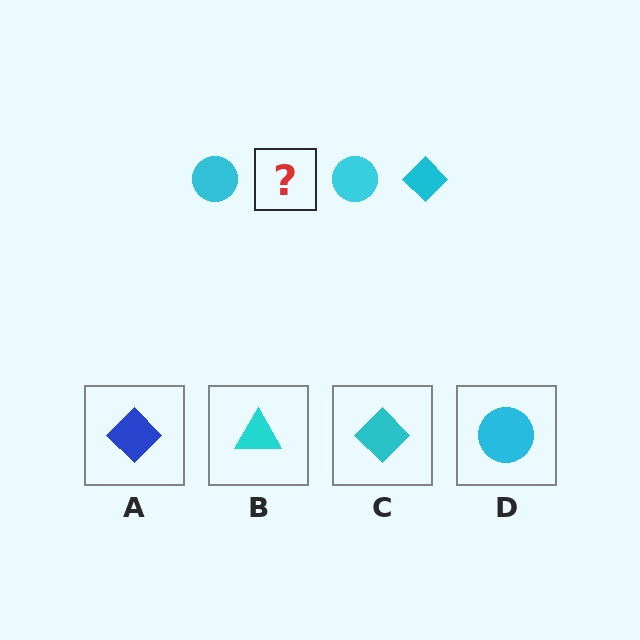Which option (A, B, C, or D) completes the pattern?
C.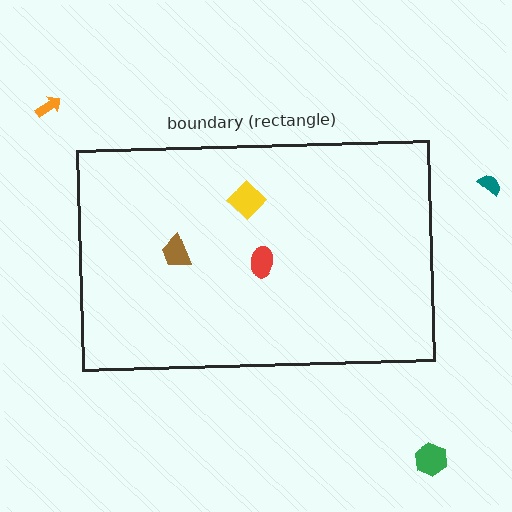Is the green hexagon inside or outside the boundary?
Outside.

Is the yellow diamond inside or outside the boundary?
Inside.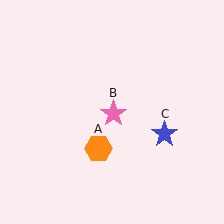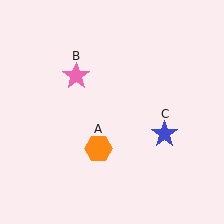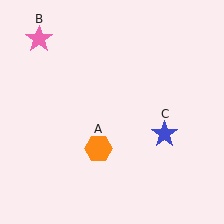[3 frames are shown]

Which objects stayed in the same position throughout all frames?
Orange hexagon (object A) and blue star (object C) remained stationary.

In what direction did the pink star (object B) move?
The pink star (object B) moved up and to the left.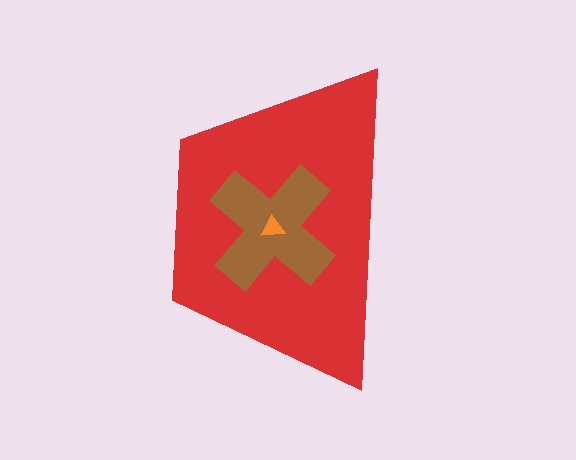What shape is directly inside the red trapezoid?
The brown cross.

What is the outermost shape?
The red trapezoid.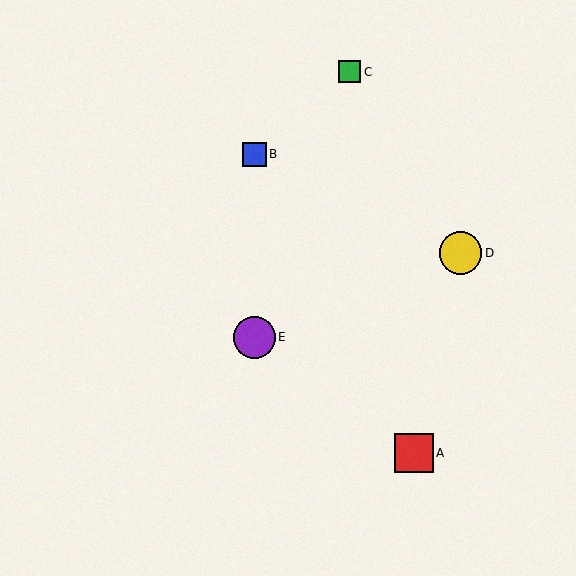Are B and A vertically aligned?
No, B is at x≈254 and A is at x≈414.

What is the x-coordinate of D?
Object D is at x≈460.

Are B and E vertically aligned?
Yes, both are at x≈254.